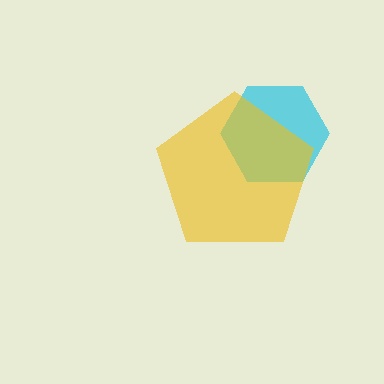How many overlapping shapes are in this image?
There are 2 overlapping shapes in the image.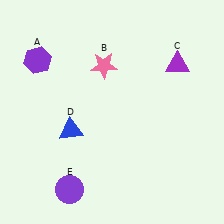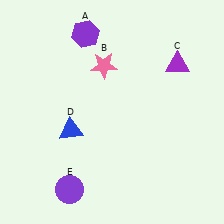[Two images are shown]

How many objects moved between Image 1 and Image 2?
1 object moved between the two images.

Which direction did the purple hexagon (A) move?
The purple hexagon (A) moved right.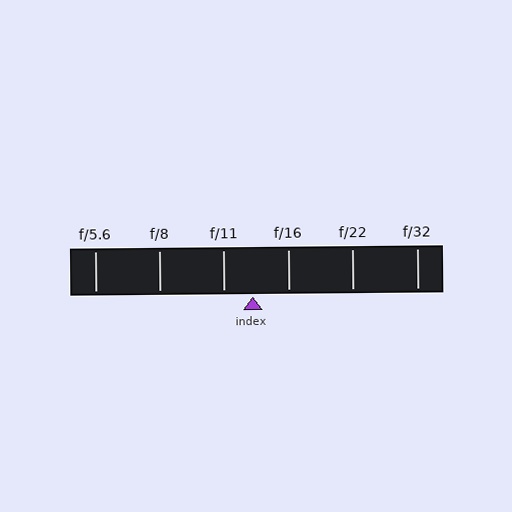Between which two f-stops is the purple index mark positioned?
The index mark is between f/11 and f/16.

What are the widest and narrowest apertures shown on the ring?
The widest aperture shown is f/5.6 and the narrowest is f/32.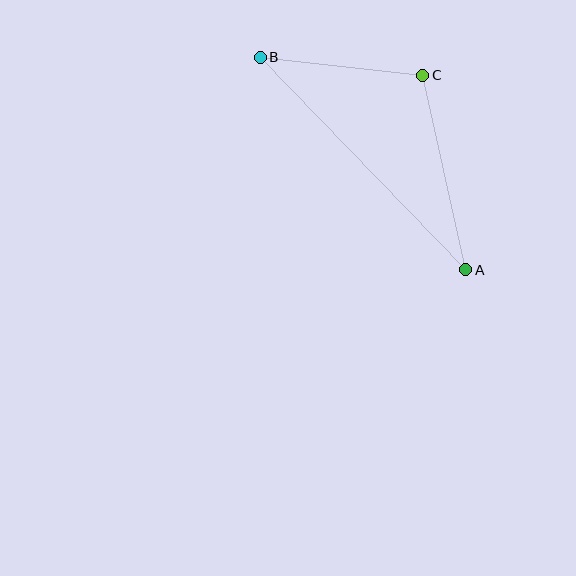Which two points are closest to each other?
Points B and C are closest to each other.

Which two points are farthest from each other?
Points A and B are farthest from each other.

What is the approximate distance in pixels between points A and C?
The distance between A and C is approximately 199 pixels.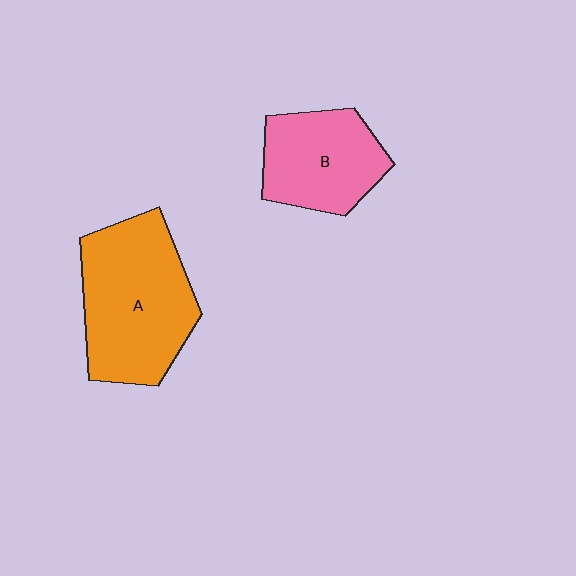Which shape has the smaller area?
Shape B (pink).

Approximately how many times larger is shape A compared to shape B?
Approximately 1.5 times.